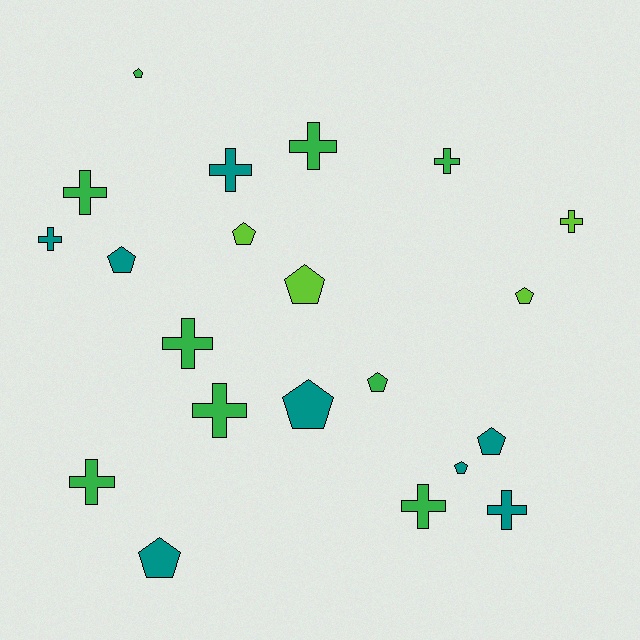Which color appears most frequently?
Green, with 9 objects.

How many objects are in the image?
There are 21 objects.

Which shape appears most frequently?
Cross, with 11 objects.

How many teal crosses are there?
There are 3 teal crosses.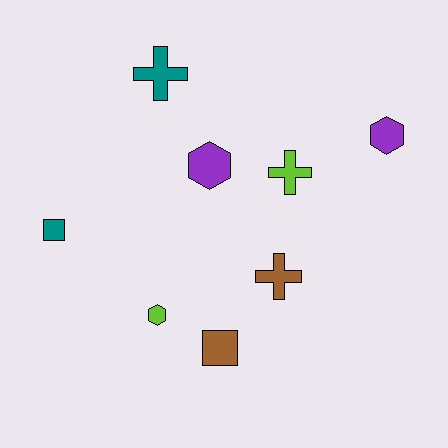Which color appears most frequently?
Lime, with 2 objects.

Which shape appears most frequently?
Hexagon, with 3 objects.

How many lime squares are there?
There are no lime squares.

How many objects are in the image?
There are 8 objects.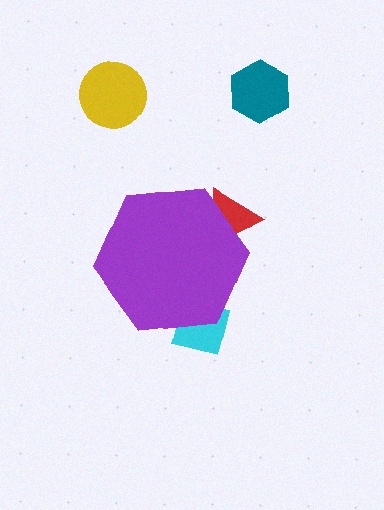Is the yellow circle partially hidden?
No, the yellow circle is fully visible.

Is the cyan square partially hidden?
Yes, the cyan square is partially hidden behind the purple hexagon.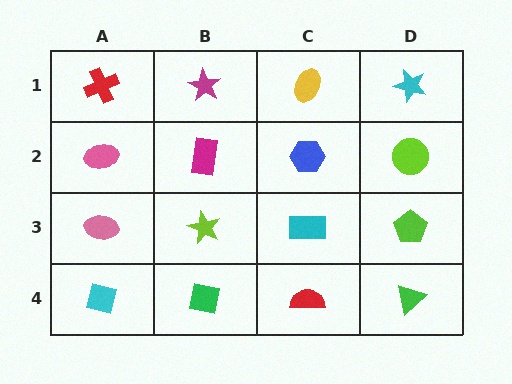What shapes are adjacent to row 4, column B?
A lime star (row 3, column B), a cyan square (row 4, column A), a red semicircle (row 4, column C).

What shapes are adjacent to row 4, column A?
A pink ellipse (row 3, column A), a green square (row 4, column B).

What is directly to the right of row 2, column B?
A blue hexagon.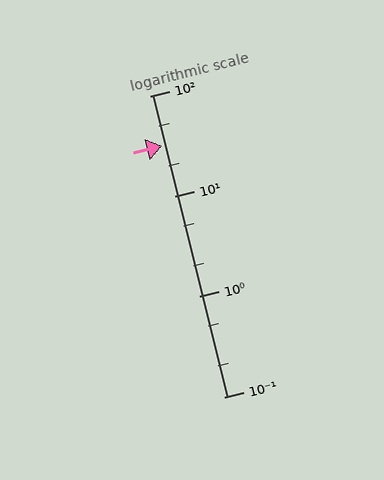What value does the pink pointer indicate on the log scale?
The pointer indicates approximately 32.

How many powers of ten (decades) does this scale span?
The scale spans 3 decades, from 0.1 to 100.